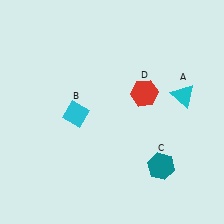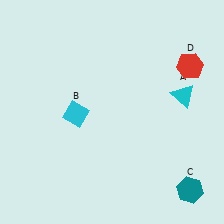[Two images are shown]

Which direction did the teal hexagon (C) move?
The teal hexagon (C) moved right.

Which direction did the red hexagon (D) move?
The red hexagon (D) moved right.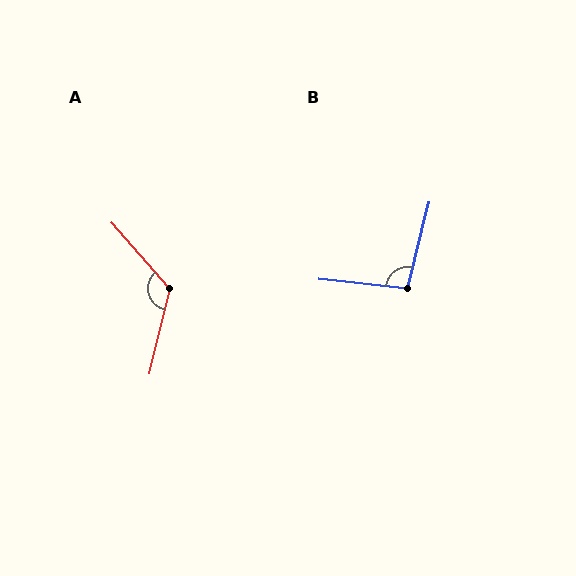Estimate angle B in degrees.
Approximately 98 degrees.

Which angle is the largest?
A, at approximately 125 degrees.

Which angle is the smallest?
B, at approximately 98 degrees.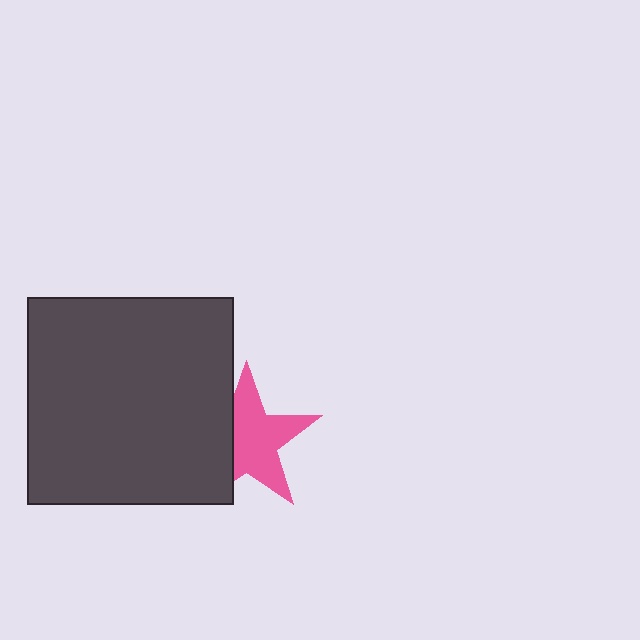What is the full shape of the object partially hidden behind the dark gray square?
The partially hidden object is a pink star.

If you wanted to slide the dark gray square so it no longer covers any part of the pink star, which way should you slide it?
Slide it left — that is the most direct way to separate the two shapes.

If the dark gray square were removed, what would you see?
You would see the complete pink star.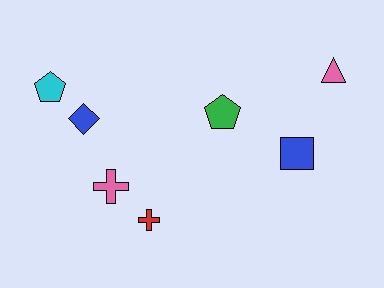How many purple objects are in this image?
There are no purple objects.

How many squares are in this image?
There is 1 square.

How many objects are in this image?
There are 7 objects.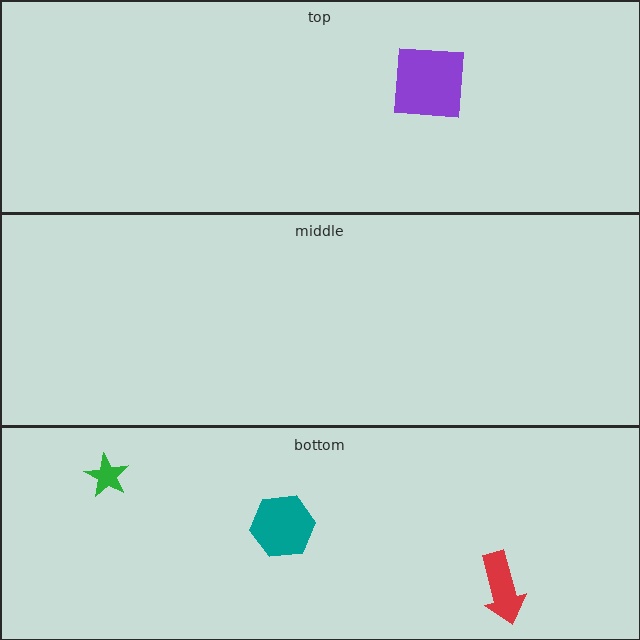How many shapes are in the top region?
1.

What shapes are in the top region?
The purple square.